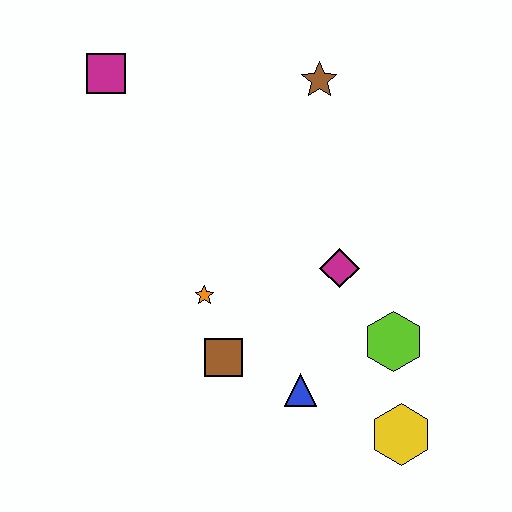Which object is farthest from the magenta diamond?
The magenta square is farthest from the magenta diamond.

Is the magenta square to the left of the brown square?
Yes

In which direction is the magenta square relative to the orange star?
The magenta square is above the orange star.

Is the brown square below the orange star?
Yes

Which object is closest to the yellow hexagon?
The lime hexagon is closest to the yellow hexagon.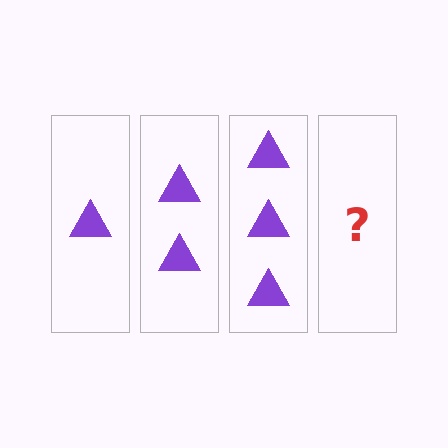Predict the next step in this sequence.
The next step is 4 triangles.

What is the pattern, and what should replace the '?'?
The pattern is that each step adds one more triangle. The '?' should be 4 triangles.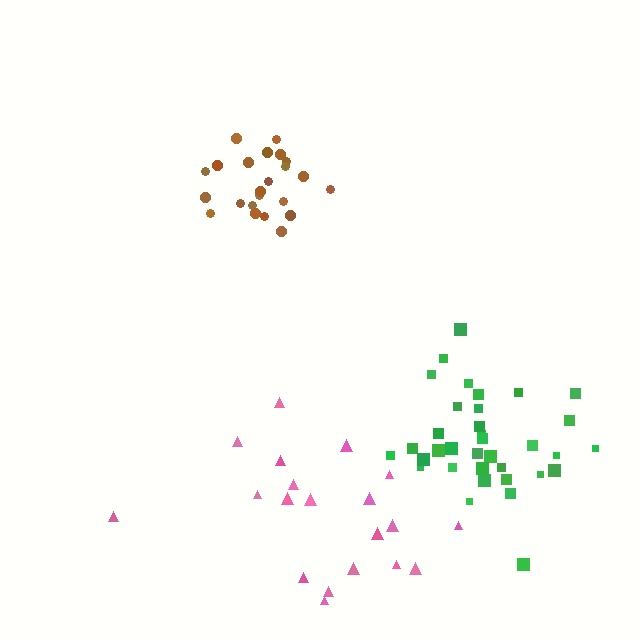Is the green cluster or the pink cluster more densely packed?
Green.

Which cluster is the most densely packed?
Green.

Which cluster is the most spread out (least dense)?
Pink.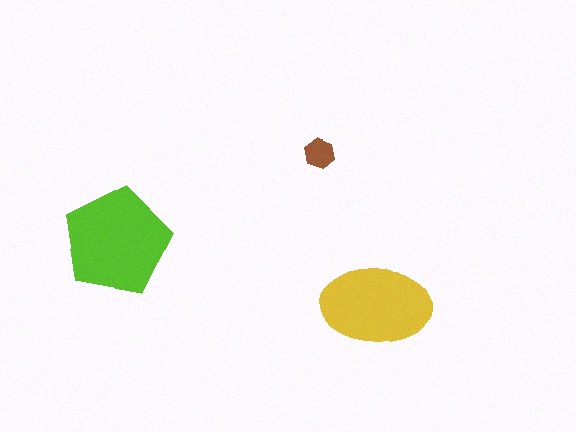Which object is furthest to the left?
The lime pentagon is leftmost.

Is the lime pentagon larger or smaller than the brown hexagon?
Larger.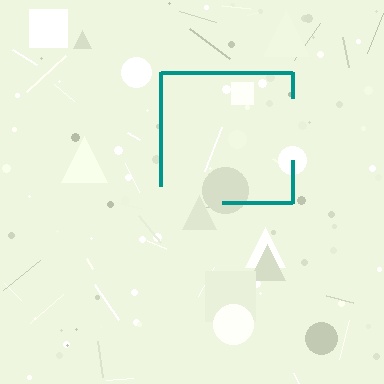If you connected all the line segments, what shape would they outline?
They would outline a square.